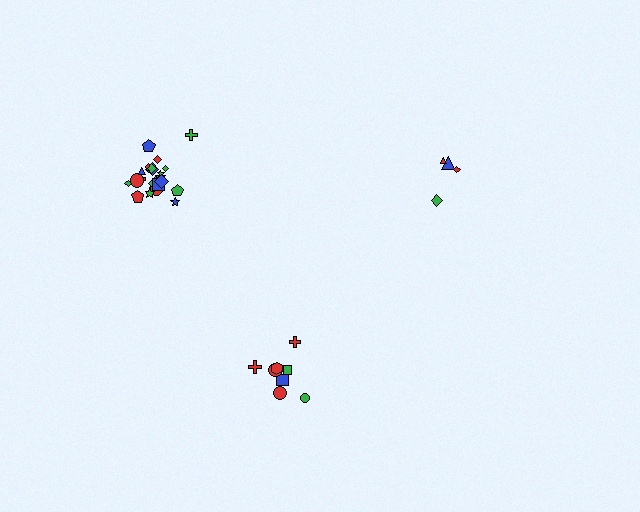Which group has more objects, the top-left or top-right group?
The top-left group.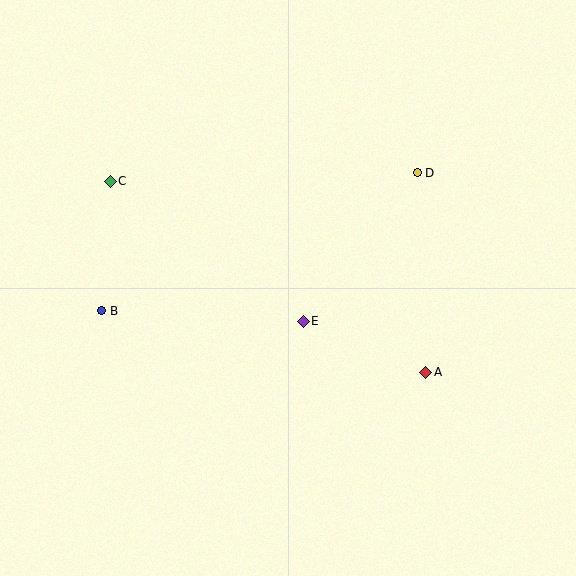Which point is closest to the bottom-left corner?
Point B is closest to the bottom-left corner.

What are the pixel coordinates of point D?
Point D is at (417, 173).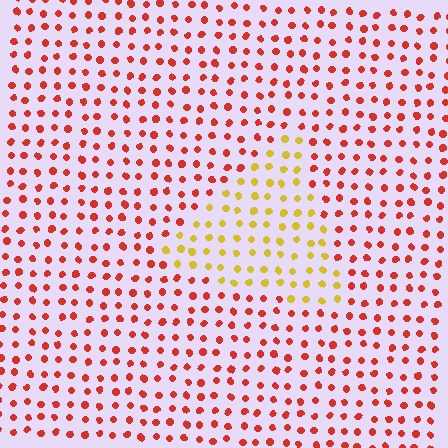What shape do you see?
I see a triangle.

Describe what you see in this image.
The image is filled with small red elements in a uniform arrangement. A triangle-shaped region is visible where the elements are tinted to a slightly different hue, forming a subtle color boundary.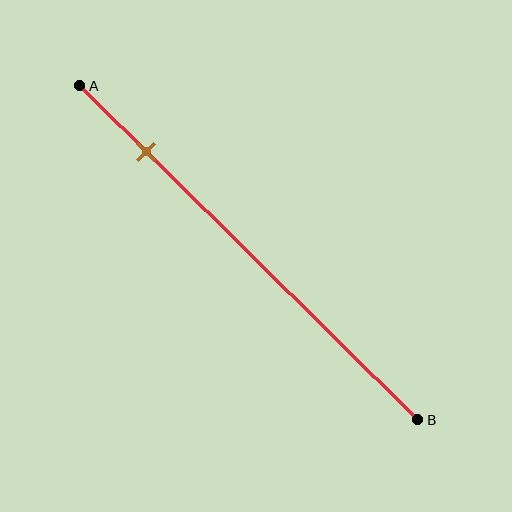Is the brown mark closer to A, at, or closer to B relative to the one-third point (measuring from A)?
The brown mark is closer to point A than the one-third point of segment AB.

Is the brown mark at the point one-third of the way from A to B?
No, the mark is at about 20% from A, not at the 33% one-third point.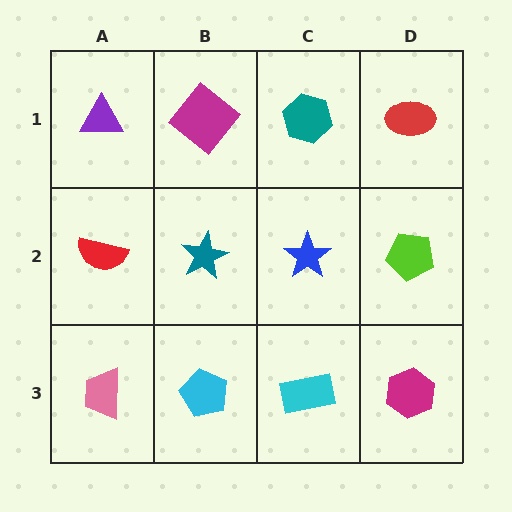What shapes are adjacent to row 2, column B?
A magenta diamond (row 1, column B), a cyan pentagon (row 3, column B), a red semicircle (row 2, column A), a blue star (row 2, column C).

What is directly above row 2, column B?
A magenta diamond.